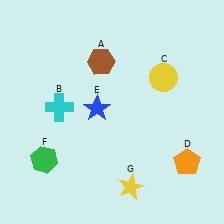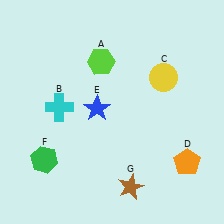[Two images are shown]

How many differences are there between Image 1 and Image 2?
There are 2 differences between the two images.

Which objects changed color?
A changed from brown to lime. G changed from yellow to brown.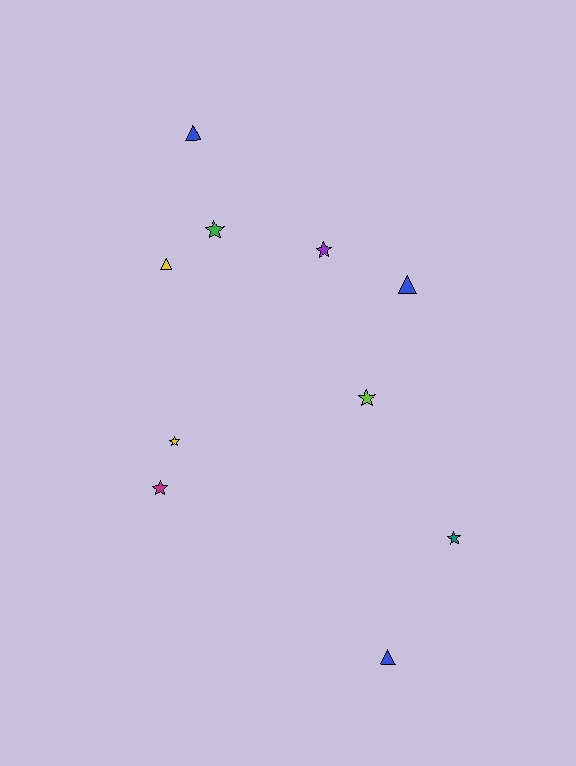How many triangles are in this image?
There are 4 triangles.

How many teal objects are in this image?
There is 1 teal object.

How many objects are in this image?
There are 10 objects.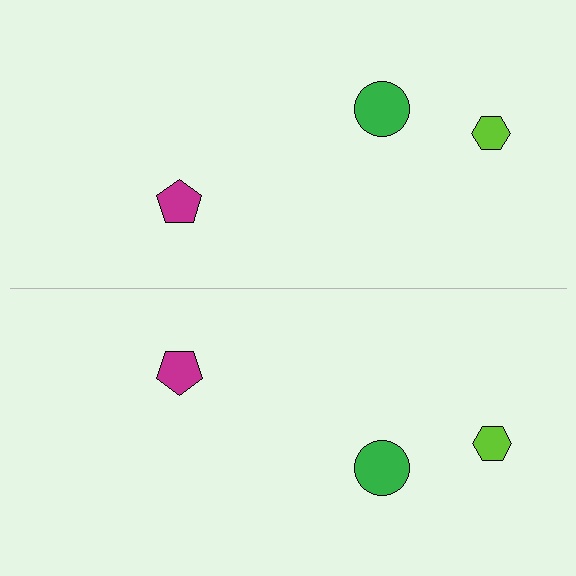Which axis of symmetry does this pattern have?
The pattern has a horizontal axis of symmetry running through the center of the image.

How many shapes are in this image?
There are 6 shapes in this image.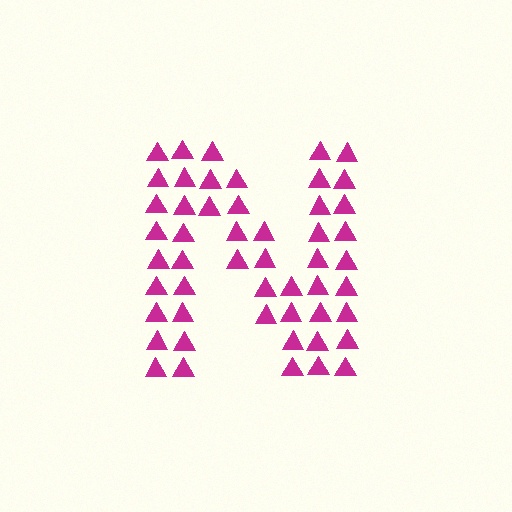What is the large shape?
The large shape is the letter N.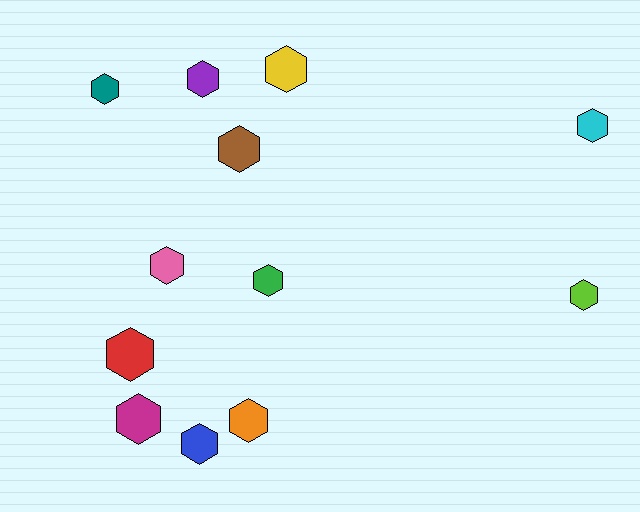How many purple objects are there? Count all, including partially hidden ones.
There is 1 purple object.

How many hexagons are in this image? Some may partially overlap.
There are 12 hexagons.